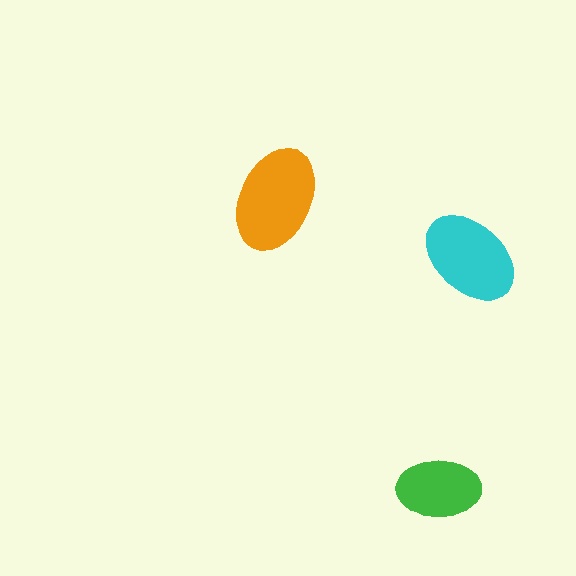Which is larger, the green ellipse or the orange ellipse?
The orange one.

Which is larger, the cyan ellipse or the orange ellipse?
The orange one.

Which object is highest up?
The orange ellipse is topmost.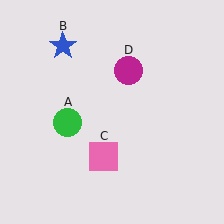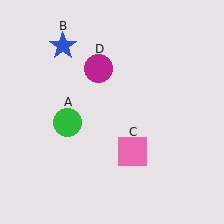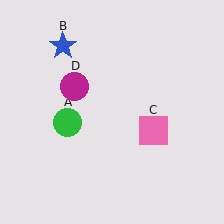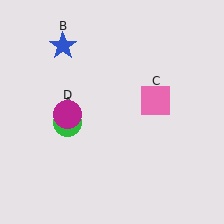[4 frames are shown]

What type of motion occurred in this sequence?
The pink square (object C), magenta circle (object D) rotated counterclockwise around the center of the scene.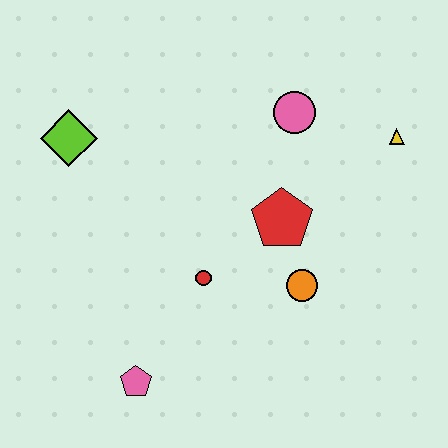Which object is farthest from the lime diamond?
The yellow triangle is farthest from the lime diamond.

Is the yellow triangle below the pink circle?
Yes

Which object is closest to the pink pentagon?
The red circle is closest to the pink pentagon.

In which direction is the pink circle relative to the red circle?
The pink circle is above the red circle.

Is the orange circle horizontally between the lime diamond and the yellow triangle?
Yes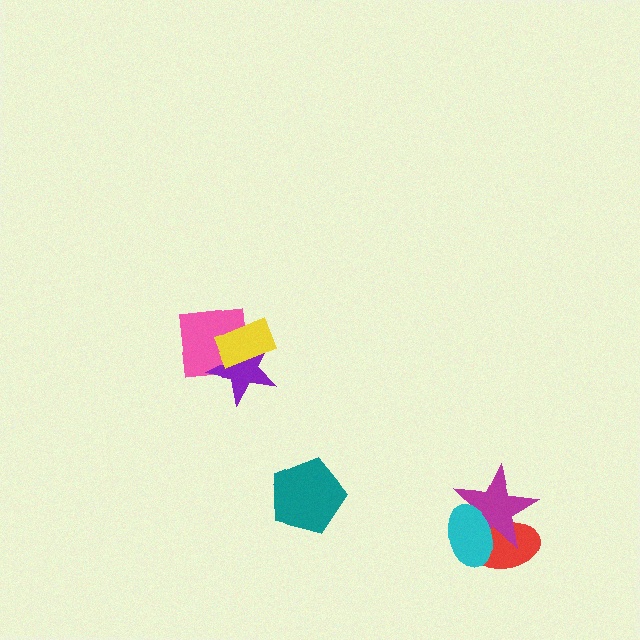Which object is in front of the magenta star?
The cyan ellipse is in front of the magenta star.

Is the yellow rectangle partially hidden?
No, no other shape covers it.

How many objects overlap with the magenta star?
2 objects overlap with the magenta star.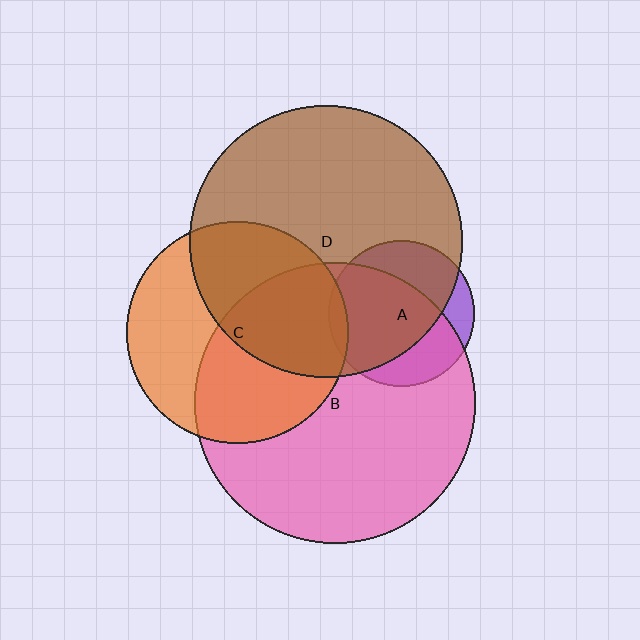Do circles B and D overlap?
Yes.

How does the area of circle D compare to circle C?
Approximately 1.5 times.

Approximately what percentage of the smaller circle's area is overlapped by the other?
Approximately 30%.